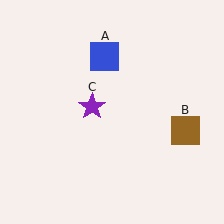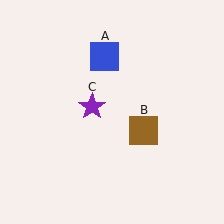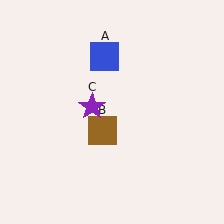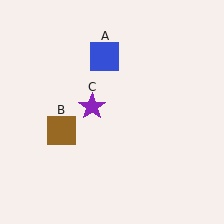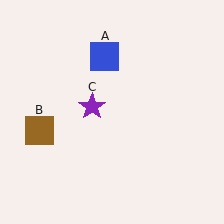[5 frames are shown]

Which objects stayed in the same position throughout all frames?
Blue square (object A) and purple star (object C) remained stationary.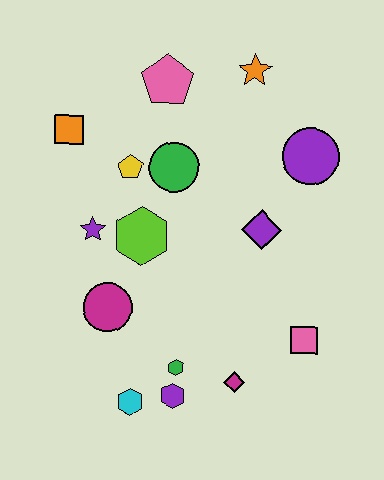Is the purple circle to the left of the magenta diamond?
No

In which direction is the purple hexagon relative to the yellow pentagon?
The purple hexagon is below the yellow pentagon.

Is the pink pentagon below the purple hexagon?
No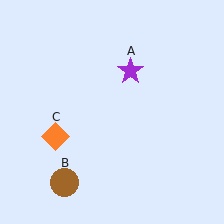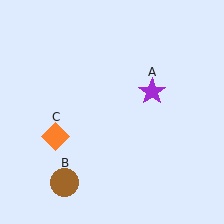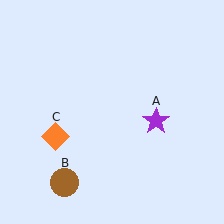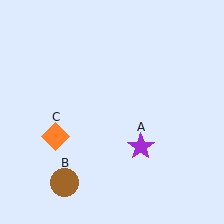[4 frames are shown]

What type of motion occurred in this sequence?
The purple star (object A) rotated clockwise around the center of the scene.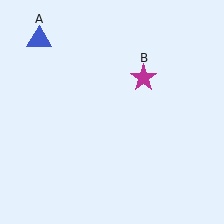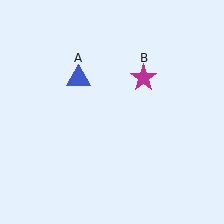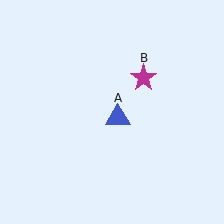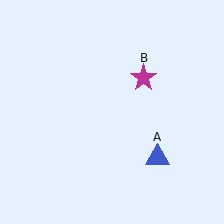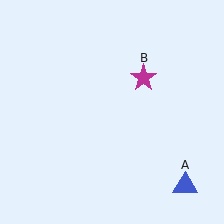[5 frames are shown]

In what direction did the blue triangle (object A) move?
The blue triangle (object A) moved down and to the right.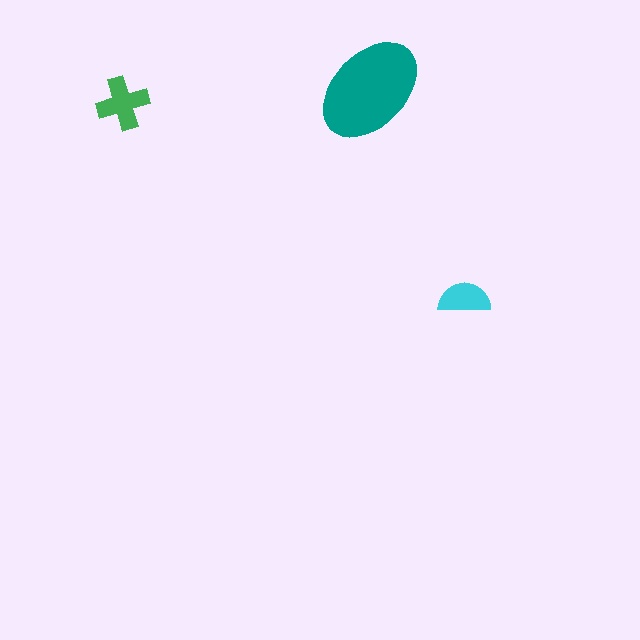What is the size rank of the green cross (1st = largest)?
2nd.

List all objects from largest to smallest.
The teal ellipse, the green cross, the cyan semicircle.